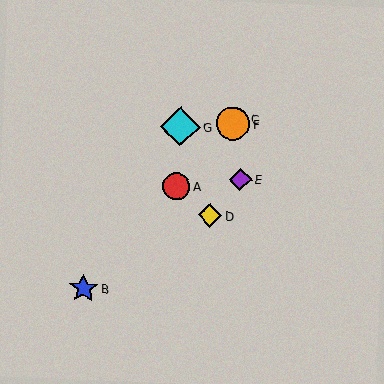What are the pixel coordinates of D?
Object D is at (210, 215).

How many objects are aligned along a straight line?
4 objects (A, B, C, F) are aligned along a straight line.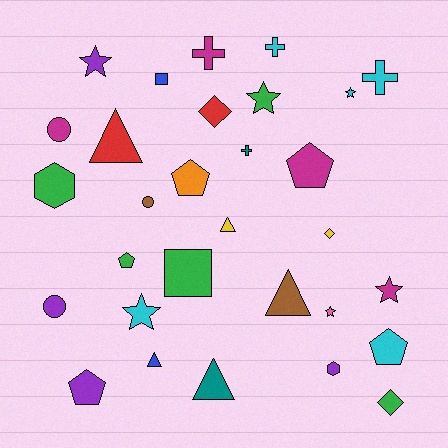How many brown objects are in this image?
There are 2 brown objects.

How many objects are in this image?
There are 30 objects.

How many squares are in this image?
There are 2 squares.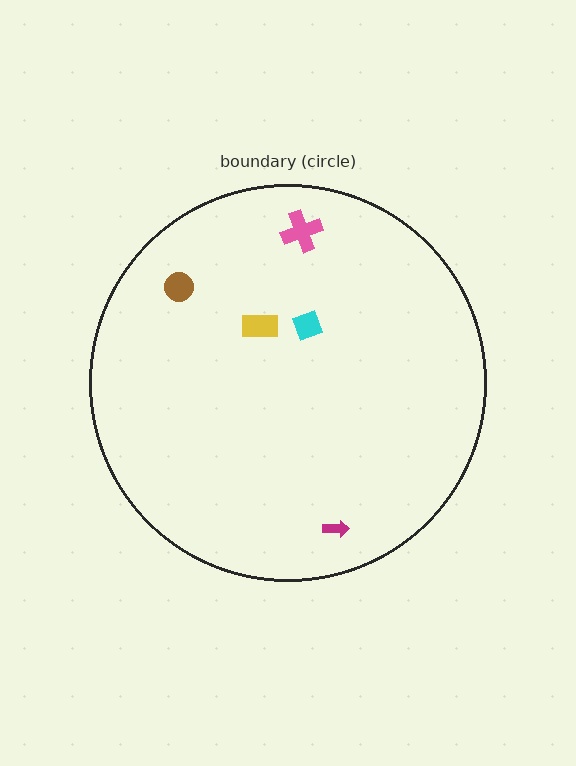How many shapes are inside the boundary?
5 inside, 0 outside.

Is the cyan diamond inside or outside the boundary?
Inside.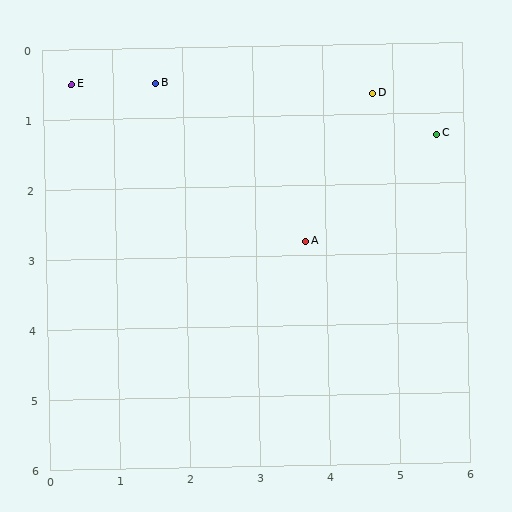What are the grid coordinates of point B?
Point B is at approximately (1.6, 0.5).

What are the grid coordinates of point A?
Point A is at approximately (3.7, 2.8).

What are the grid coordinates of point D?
Point D is at approximately (4.7, 0.7).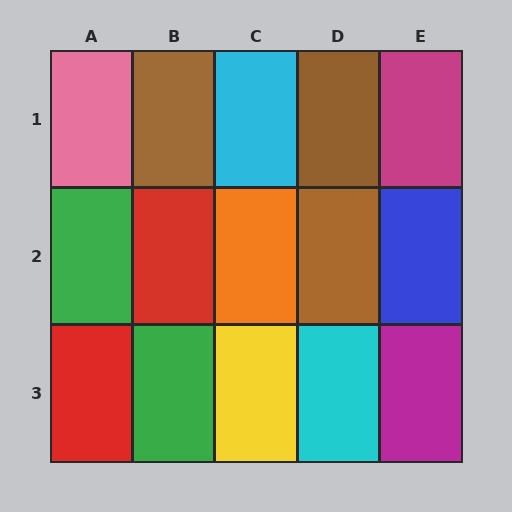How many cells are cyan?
2 cells are cyan.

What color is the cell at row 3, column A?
Red.